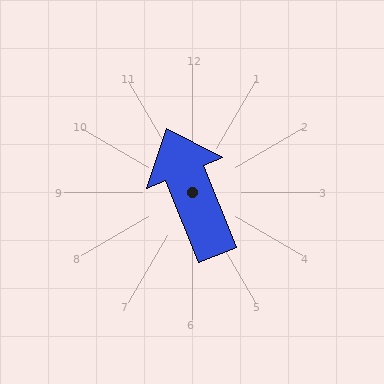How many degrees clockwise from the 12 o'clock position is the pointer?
Approximately 338 degrees.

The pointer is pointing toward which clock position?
Roughly 11 o'clock.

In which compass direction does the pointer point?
North.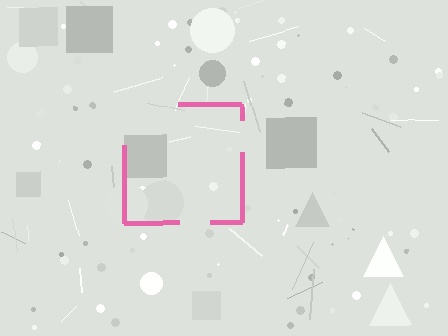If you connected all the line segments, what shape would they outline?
They would outline a square.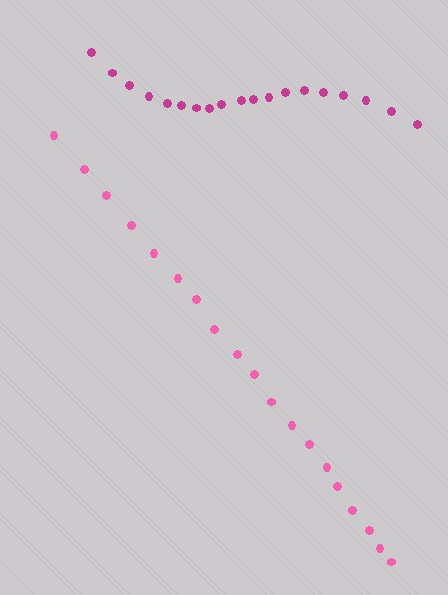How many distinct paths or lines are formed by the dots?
There are 2 distinct paths.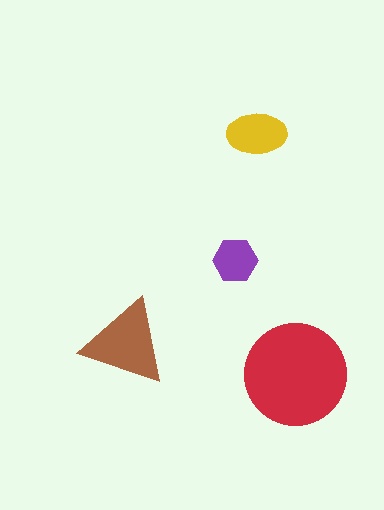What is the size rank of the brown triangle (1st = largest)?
2nd.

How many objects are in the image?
There are 4 objects in the image.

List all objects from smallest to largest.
The purple hexagon, the yellow ellipse, the brown triangle, the red circle.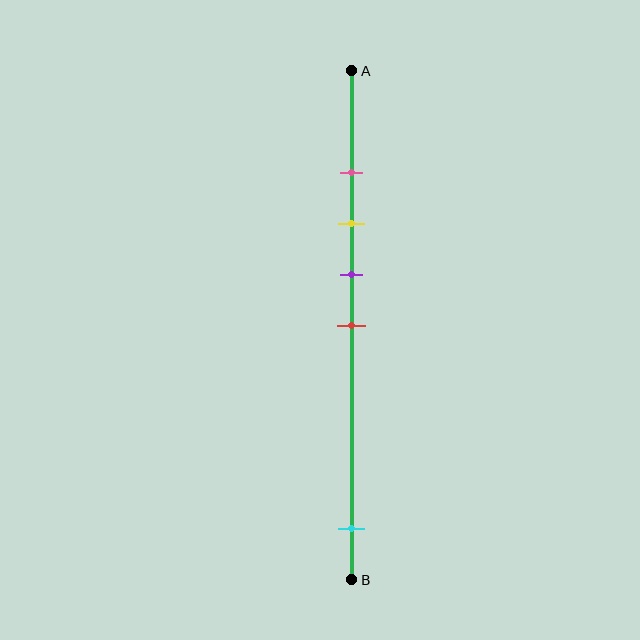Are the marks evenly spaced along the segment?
No, the marks are not evenly spaced.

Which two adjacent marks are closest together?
The pink and yellow marks are the closest adjacent pair.